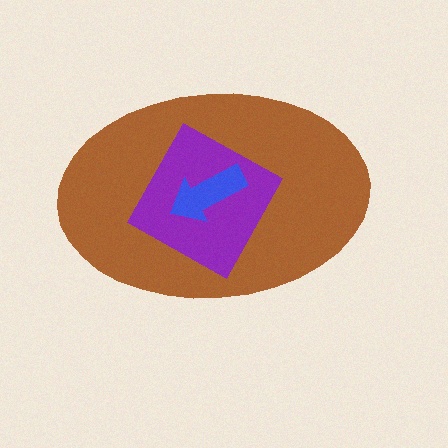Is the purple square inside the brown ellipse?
Yes.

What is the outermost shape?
The brown ellipse.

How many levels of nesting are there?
3.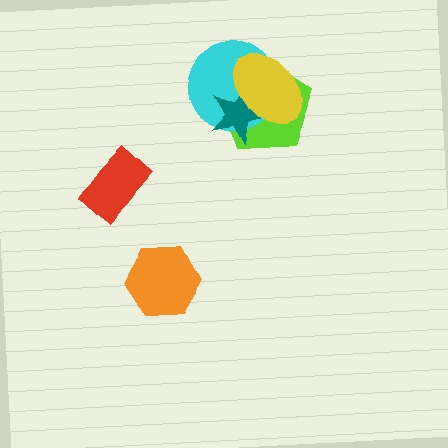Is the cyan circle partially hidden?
Yes, it is partially covered by another shape.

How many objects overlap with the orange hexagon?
0 objects overlap with the orange hexagon.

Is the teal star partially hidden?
Yes, it is partially covered by another shape.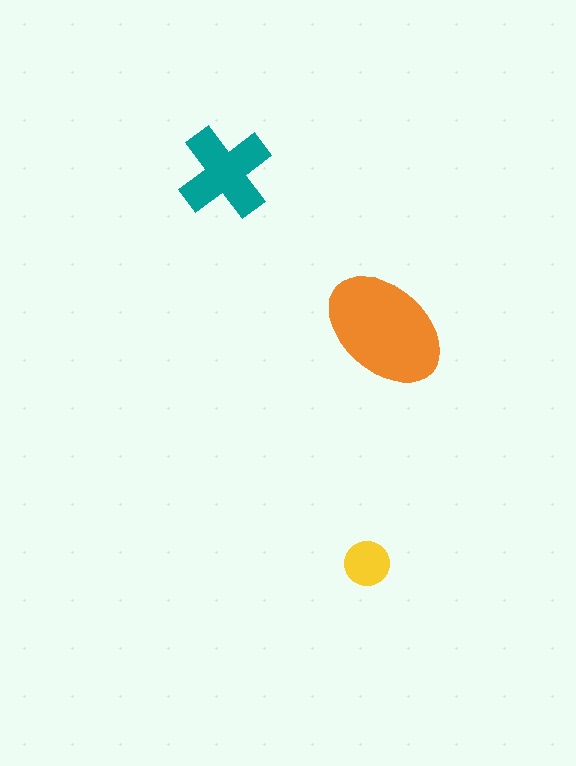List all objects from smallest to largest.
The yellow circle, the teal cross, the orange ellipse.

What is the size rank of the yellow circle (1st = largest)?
3rd.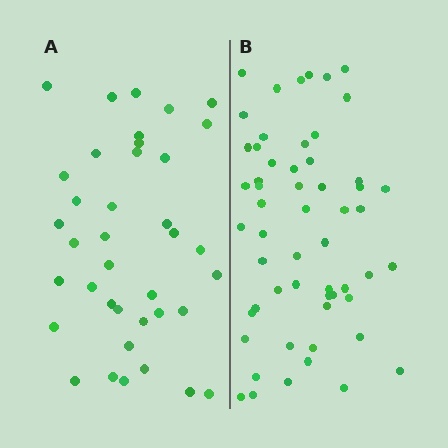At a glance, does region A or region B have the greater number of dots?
Region B (the right region) has more dots.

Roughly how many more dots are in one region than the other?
Region B has approximately 20 more dots than region A.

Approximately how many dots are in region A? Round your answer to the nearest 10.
About 40 dots. (The exact count is 38, which rounds to 40.)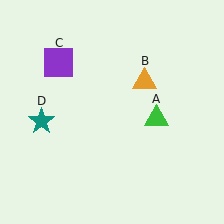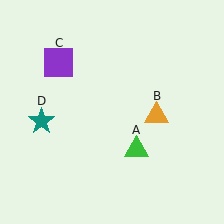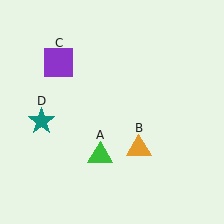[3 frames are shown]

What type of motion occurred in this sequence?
The green triangle (object A), orange triangle (object B) rotated clockwise around the center of the scene.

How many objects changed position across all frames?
2 objects changed position: green triangle (object A), orange triangle (object B).